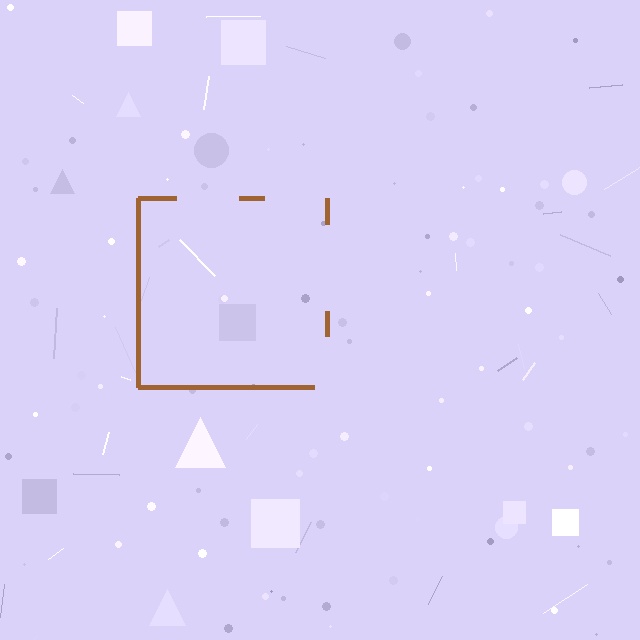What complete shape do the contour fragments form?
The contour fragments form a square.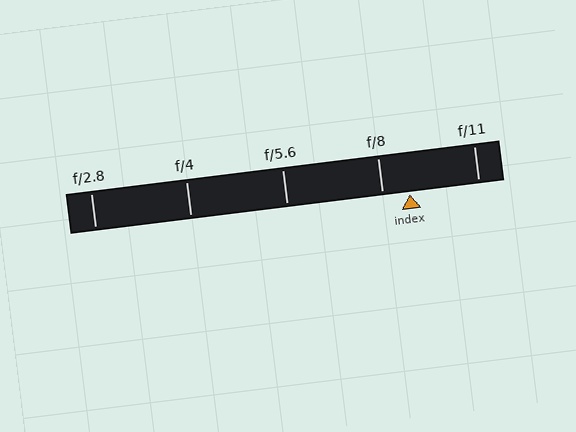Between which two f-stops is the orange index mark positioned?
The index mark is between f/8 and f/11.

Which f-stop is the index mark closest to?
The index mark is closest to f/8.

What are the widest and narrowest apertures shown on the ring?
The widest aperture shown is f/2.8 and the narrowest is f/11.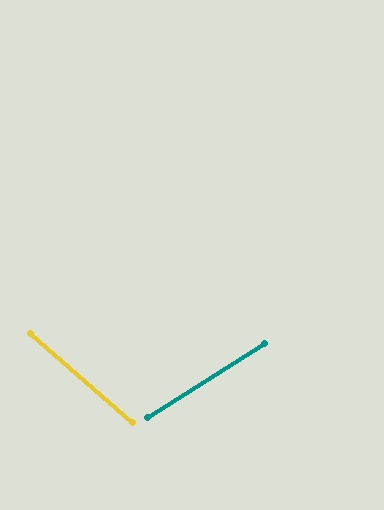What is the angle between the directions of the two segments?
Approximately 74 degrees.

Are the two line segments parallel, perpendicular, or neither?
Neither parallel nor perpendicular — they differ by about 74°.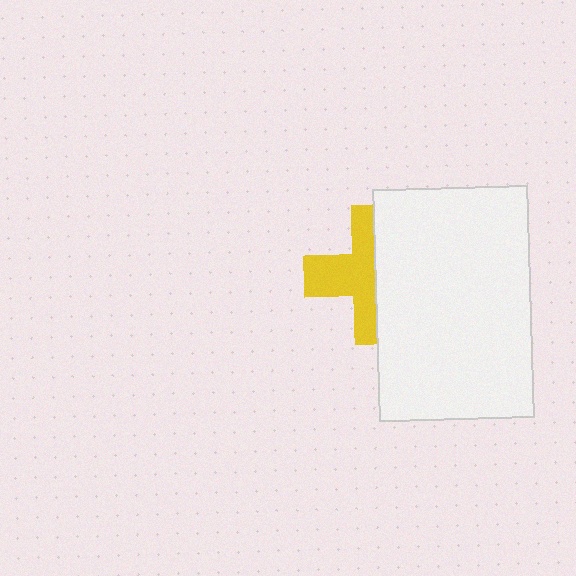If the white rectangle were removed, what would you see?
You would see the complete yellow cross.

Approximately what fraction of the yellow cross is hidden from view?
Roughly 48% of the yellow cross is hidden behind the white rectangle.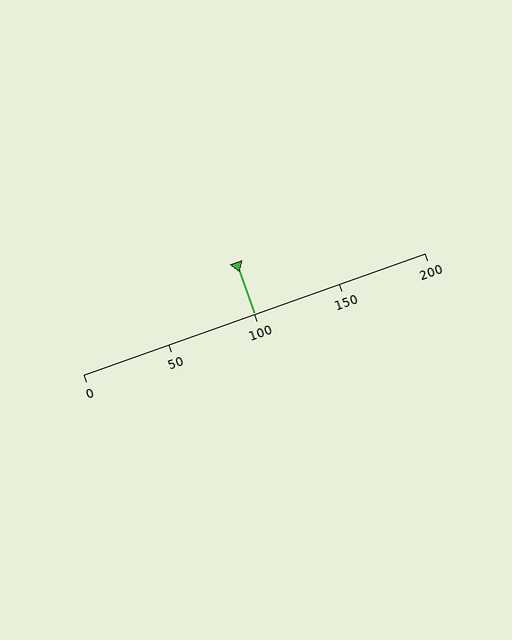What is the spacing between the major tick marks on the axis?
The major ticks are spaced 50 apart.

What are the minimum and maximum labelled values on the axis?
The axis runs from 0 to 200.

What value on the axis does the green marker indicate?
The marker indicates approximately 100.